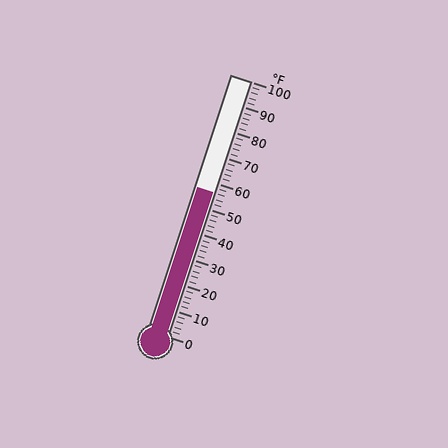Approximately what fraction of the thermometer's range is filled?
The thermometer is filled to approximately 55% of its range.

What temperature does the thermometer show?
The thermometer shows approximately 56°F.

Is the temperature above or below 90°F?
The temperature is below 90°F.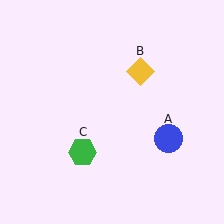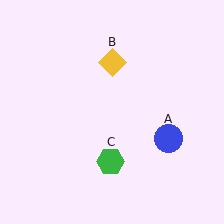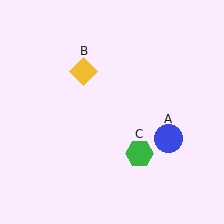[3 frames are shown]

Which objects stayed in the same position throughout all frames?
Blue circle (object A) remained stationary.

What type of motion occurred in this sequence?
The yellow diamond (object B), green hexagon (object C) rotated counterclockwise around the center of the scene.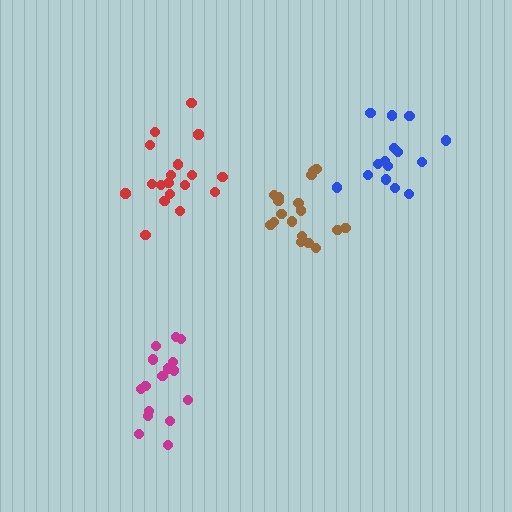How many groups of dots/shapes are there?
There are 4 groups.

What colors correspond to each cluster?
The clusters are colored: brown, red, magenta, blue.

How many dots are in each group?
Group 1: 18 dots, Group 2: 18 dots, Group 3: 16 dots, Group 4: 15 dots (67 total).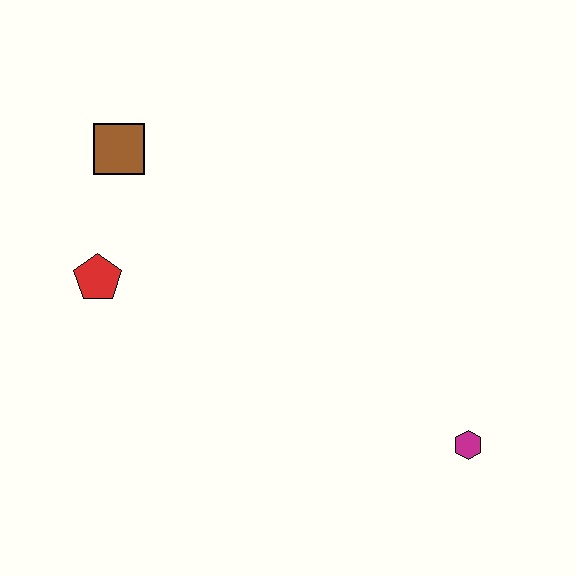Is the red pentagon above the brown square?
No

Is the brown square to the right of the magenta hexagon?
No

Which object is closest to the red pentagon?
The brown square is closest to the red pentagon.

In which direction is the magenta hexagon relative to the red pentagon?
The magenta hexagon is to the right of the red pentagon.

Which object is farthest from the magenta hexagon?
The brown square is farthest from the magenta hexagon.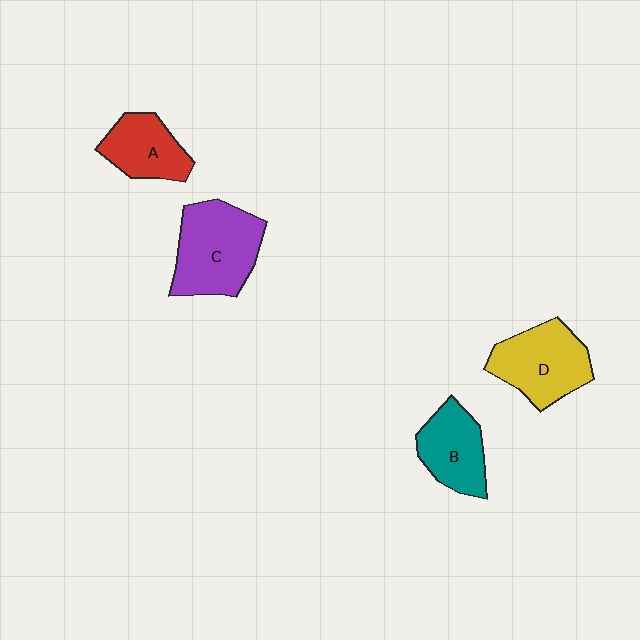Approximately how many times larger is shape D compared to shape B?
Approximately 1.3 times.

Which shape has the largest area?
Shape C (purple).